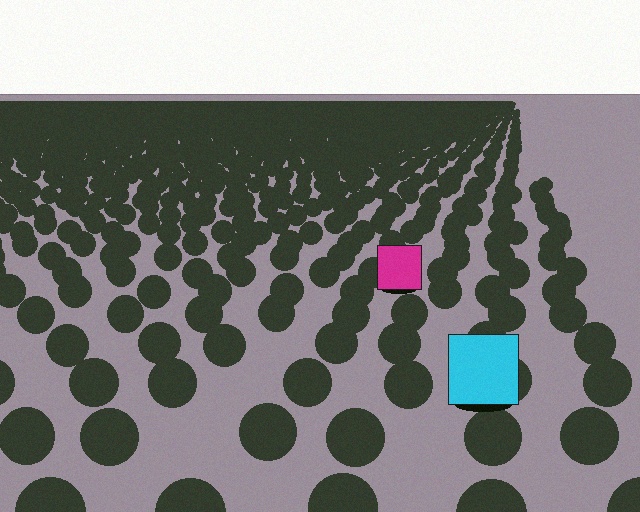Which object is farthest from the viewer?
The magenta square is farthest from the viewer. It appears smaller and the ground texture around it is denser.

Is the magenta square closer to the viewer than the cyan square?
No. The cyan square is closer — you can tell from the texture gradient: the ground texture is coarser near it.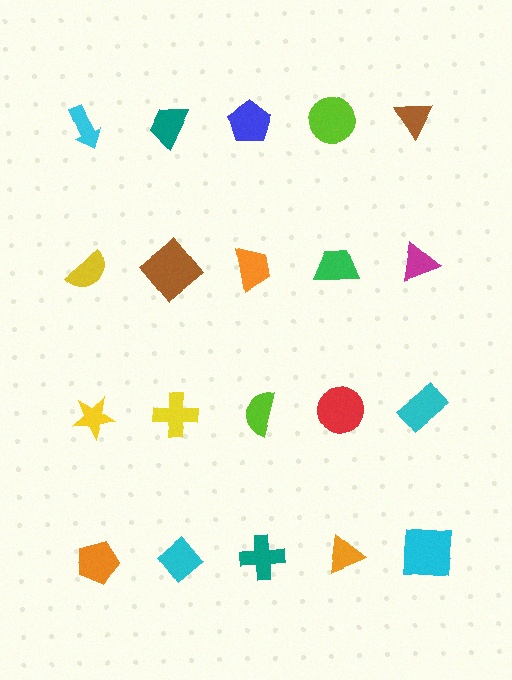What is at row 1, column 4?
A lime circle.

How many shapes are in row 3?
5 shapes.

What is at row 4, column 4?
An orange triangle.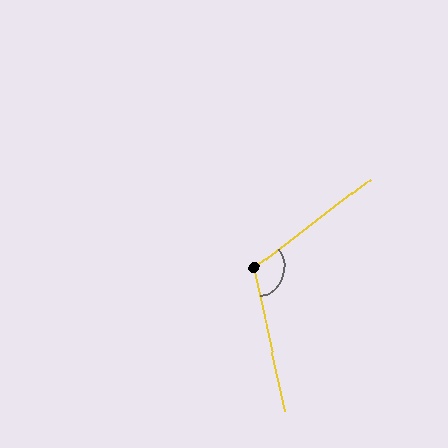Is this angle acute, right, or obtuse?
It is obtuse.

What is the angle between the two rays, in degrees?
Approximately 115 degrees.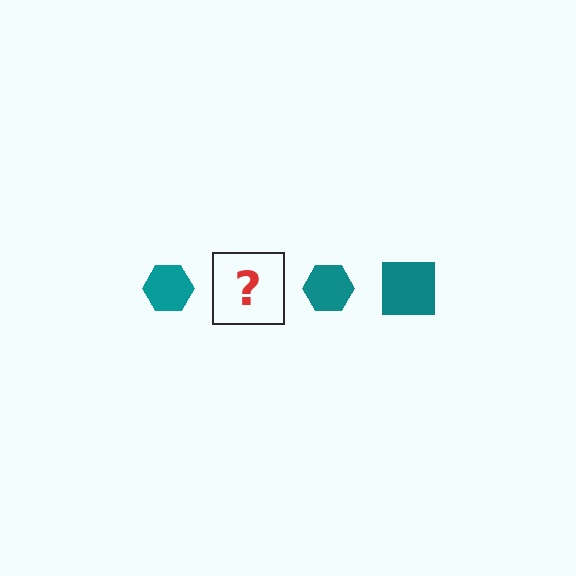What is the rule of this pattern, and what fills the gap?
The rule is that the pattern cycles through hexagon, square shapes in teal. The gap should be filled with a teal square.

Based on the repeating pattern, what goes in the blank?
The blank should be a teal square.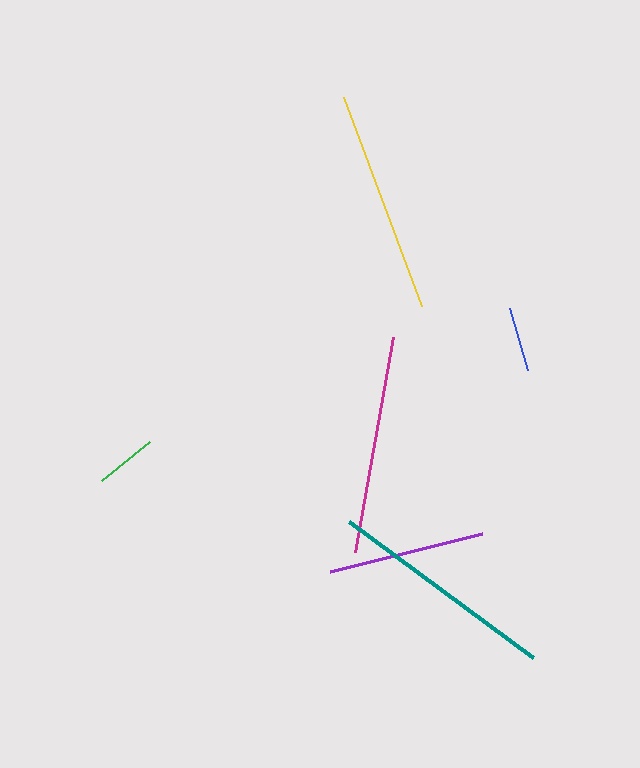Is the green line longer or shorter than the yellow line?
The yellow line is longer than the green line.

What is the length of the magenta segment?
The magenta segment is approximately 218 pixels long.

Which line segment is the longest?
The teal line is the longest at approximately 229 pixels.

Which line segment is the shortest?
The green line is the shortest at approximately 62 pixels.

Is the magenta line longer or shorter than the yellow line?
The yellow line is longer than the magenta line.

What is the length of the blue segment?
The blue segment is approximately 64 pixels long.